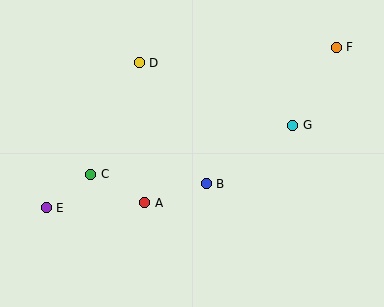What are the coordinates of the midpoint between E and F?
The midpoint between E and F is at (191, 127).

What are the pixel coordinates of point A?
Point A is at (145, 203).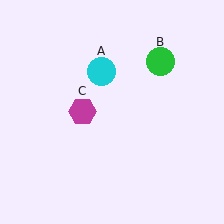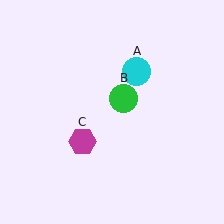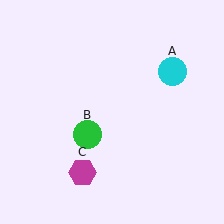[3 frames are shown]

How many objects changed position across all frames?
3 objects changed position: cyan circle (object A), green circle (object B), magenta hexagon (object C).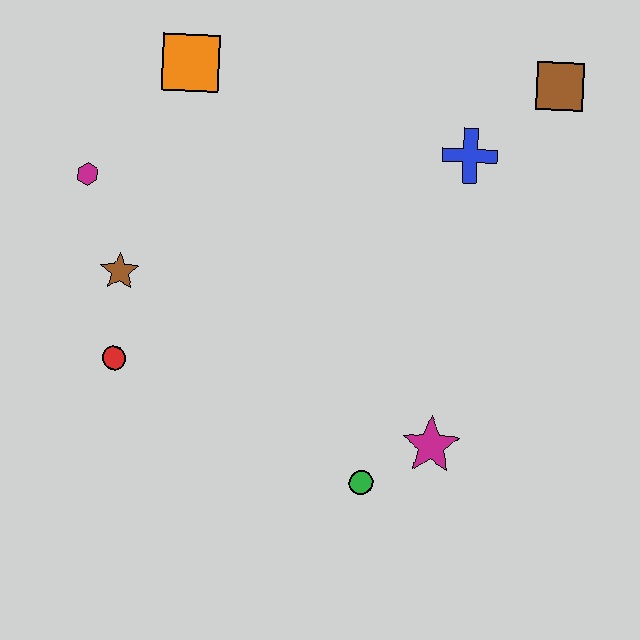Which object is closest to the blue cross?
The brown square is closest to the blue cross.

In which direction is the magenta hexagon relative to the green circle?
The magenta hexagon is above the green circle.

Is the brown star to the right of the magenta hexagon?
Yes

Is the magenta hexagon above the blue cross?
No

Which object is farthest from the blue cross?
The red circle is farthest from the blue cross.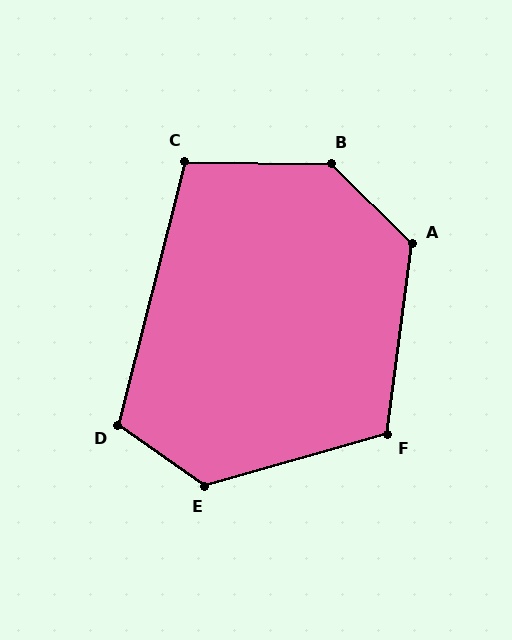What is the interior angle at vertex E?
Approximately 129 degrees (obtuse).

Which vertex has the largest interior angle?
B, at approximately 136 degrees.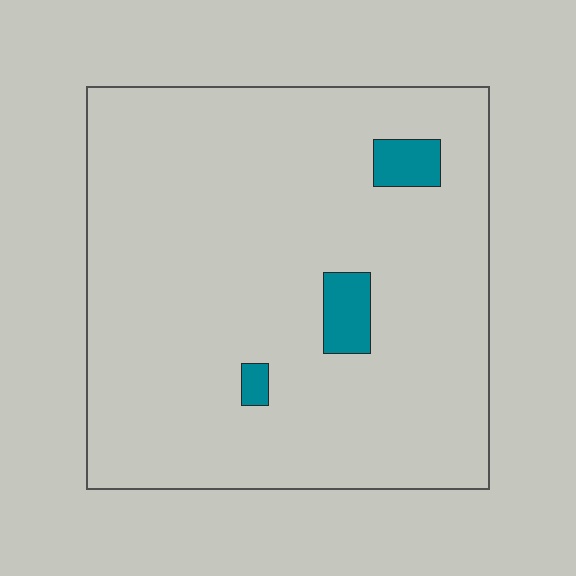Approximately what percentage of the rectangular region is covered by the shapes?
Approximately 5%.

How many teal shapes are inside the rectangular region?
3.